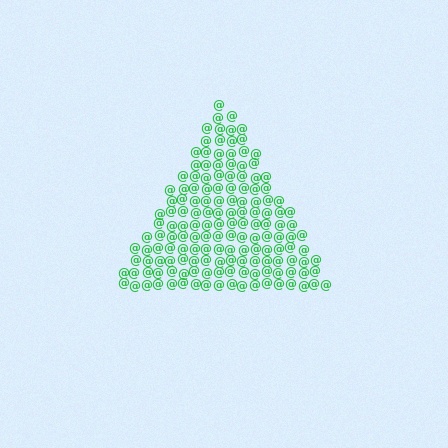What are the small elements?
The small elements are at signs.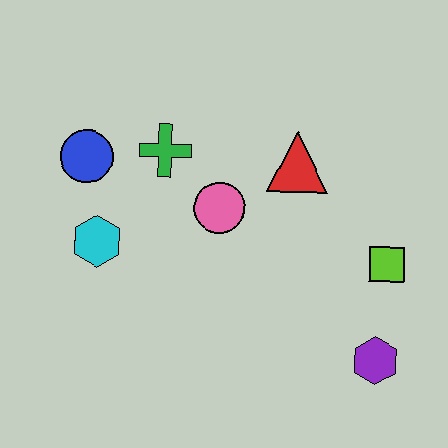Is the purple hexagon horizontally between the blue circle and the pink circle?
No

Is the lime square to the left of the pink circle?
No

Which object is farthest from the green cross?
The purple hexagon is farthest from the green cross.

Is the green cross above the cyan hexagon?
Yes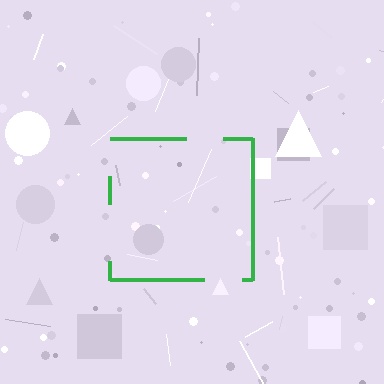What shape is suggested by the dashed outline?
The dashed outline suggests a square.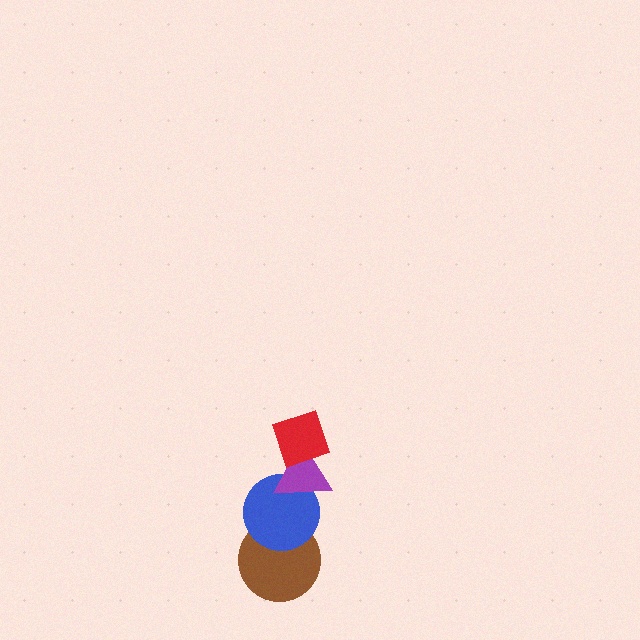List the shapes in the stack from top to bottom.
From top to bottom: the red diamond, the purple triangle, the blue circle, the brown circle.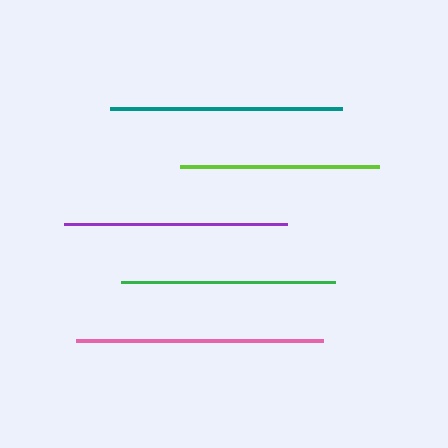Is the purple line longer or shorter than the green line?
The purple line is longer than the green line.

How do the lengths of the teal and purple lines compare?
The teal and purple lines are approximately the same length.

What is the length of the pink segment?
The pink segment is approximately 247 pixels long.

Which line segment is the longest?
The pink line is the longest at approximately 247 pixels.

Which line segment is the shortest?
The lime line is the shortest at approximately 199 pixels.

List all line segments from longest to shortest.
From longest to shortest: pink, teal, purple, green, lime.